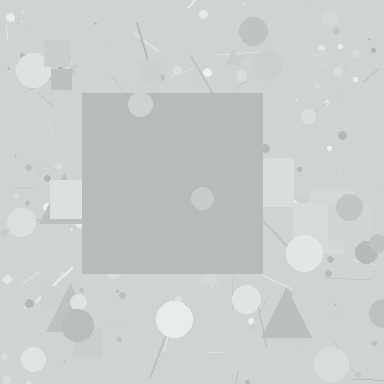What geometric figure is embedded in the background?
A square is embedded in the background.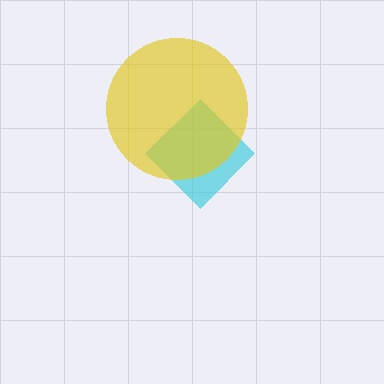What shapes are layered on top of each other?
The layered shapes are: a cyan diamond, a yellow circle.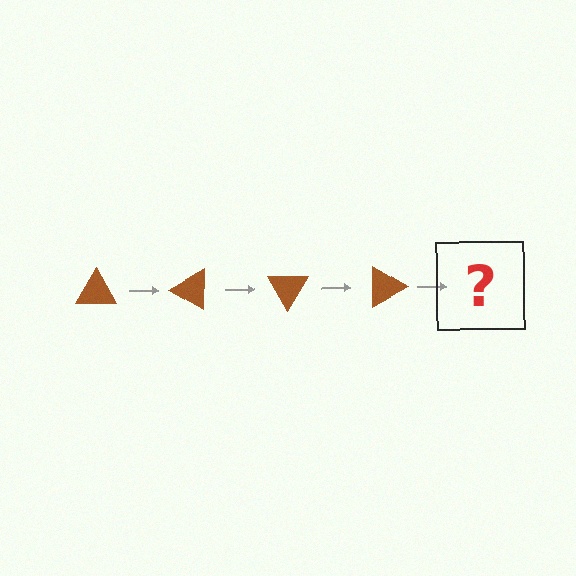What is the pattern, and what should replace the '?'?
The pattern is that the triangle rotates 30 degrees each step. The '?' should be a brown triangle rotated 120 degrees.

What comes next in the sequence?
The next element should be a brown triangle rotated 120 degrees.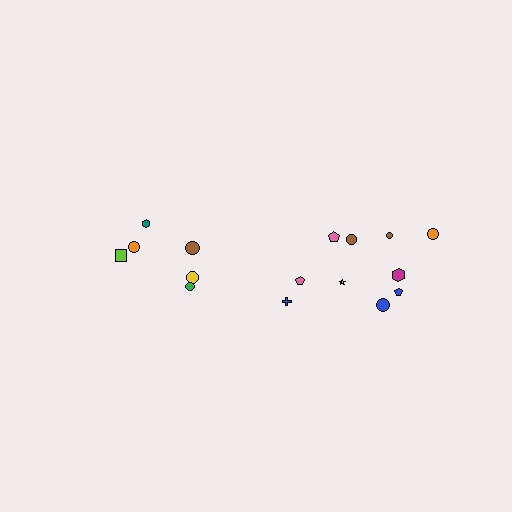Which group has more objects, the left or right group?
The right group.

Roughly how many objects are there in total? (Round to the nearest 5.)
Roughly 15 objects in total.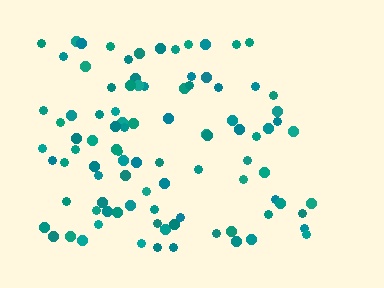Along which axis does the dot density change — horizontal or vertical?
Horizontal.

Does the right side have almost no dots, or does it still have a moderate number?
Still a moderate number, just noticeably fewer than the left.